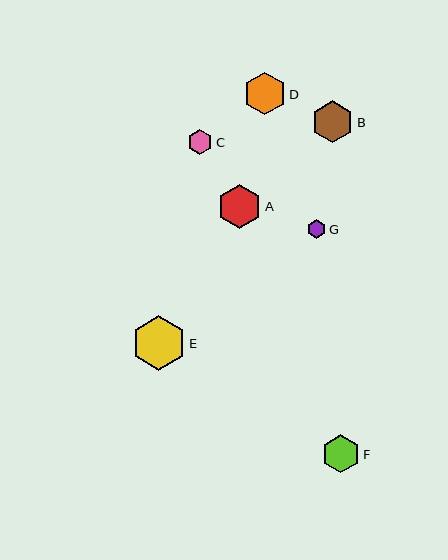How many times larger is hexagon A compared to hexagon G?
Hexagon A is approximately 2.4 times the size of hexagon G.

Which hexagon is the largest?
Hexagon E is the largest with a size of approximately 55 pixels.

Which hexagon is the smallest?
Hexagon G is the smallest with a size of approximately 18 pixels.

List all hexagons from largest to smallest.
From largest to smallest: E, A, D, B, F, C, G.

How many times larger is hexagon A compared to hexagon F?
Hexagon A is approximately 1.2 times the size of hexagon F.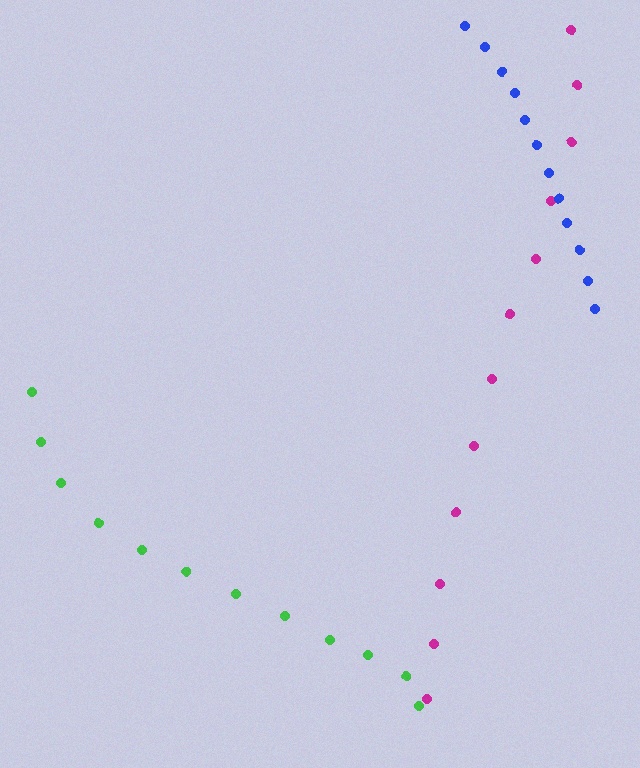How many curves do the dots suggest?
There are 3 distinct paths.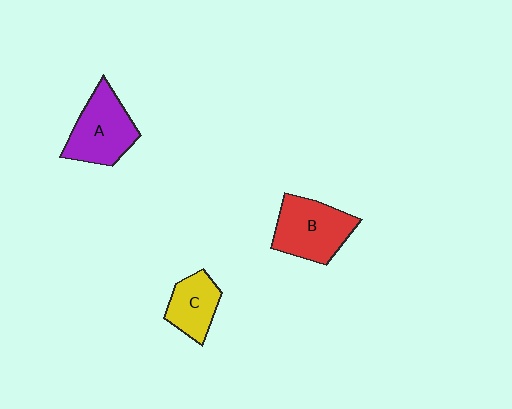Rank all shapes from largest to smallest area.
From largest to smallest: B (red), A (purple), C (yellow).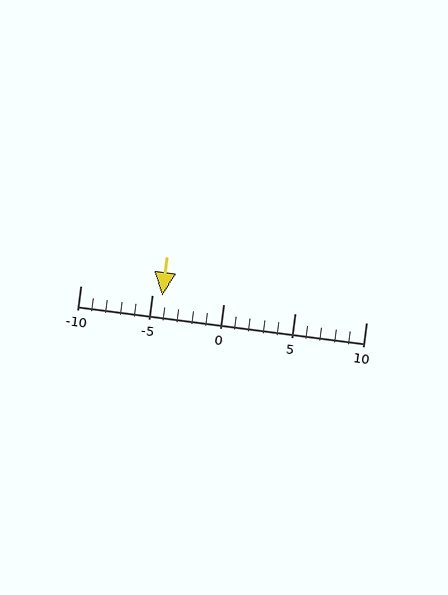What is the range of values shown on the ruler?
The ruler shows values from -10 to 10.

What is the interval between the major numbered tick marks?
The major tick marks are spaced 5 units apart.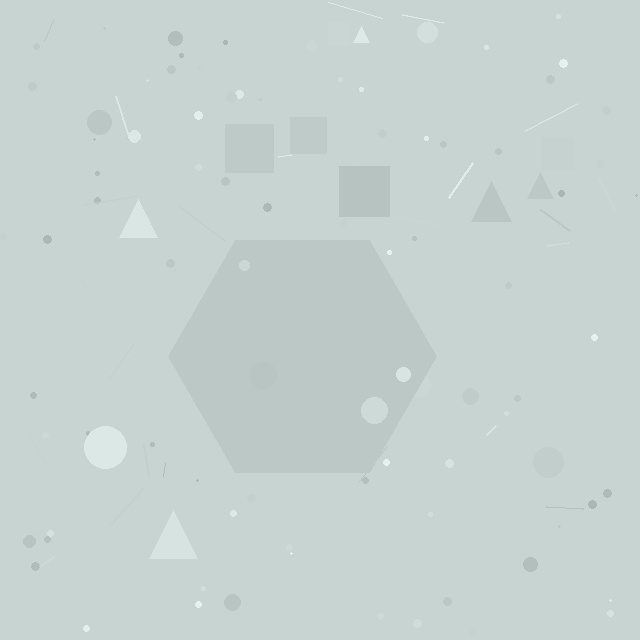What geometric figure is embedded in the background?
A hexagon is embedded in the background.